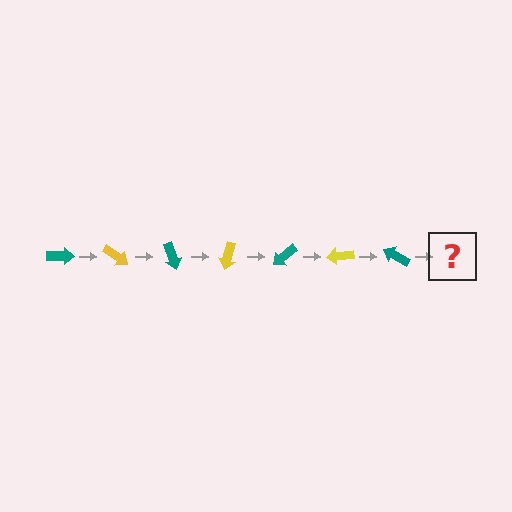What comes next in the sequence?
The next element should be a yellow arrow, rotated 245 degrees from the start.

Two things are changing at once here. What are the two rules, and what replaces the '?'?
The two rules are that it rotates 35 degrees each step and the color cycles through teal and yellow. The '?' should be a yellow arrow, rotated 245 degrees from the start.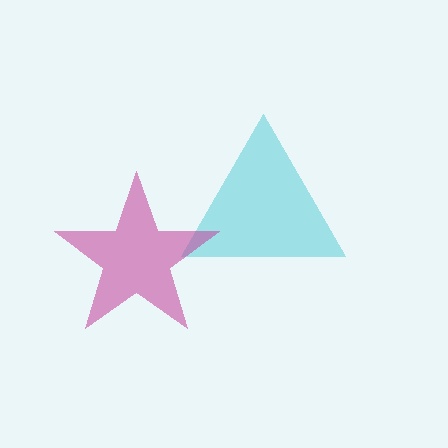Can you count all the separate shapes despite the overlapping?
Yes, there are 2 separate shapes.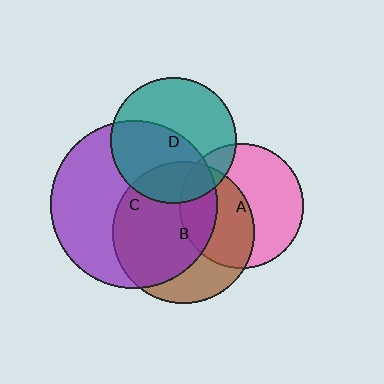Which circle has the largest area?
Circle C (purple).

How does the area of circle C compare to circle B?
Approximately 1.4 times.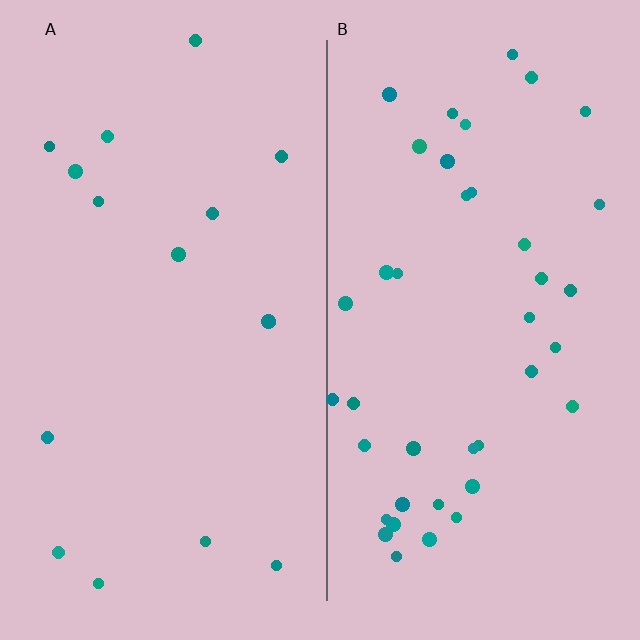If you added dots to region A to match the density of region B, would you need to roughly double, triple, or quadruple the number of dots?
Approximately triple.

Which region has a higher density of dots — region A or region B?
B (the right).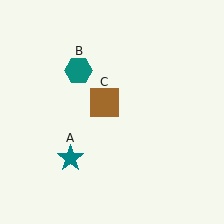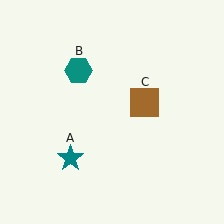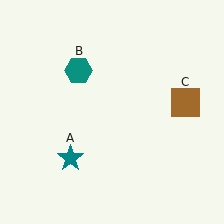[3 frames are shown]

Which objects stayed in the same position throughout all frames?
Teal star (object A) and teal hexagon (object B) remained stationary.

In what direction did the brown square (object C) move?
The brown square (object C) moved right.